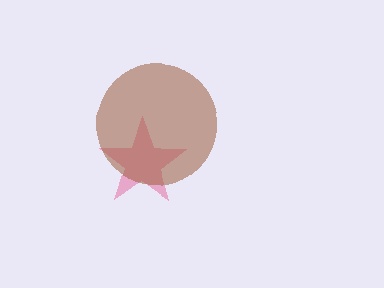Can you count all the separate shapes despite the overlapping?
Yes, there are 2 separate shapes.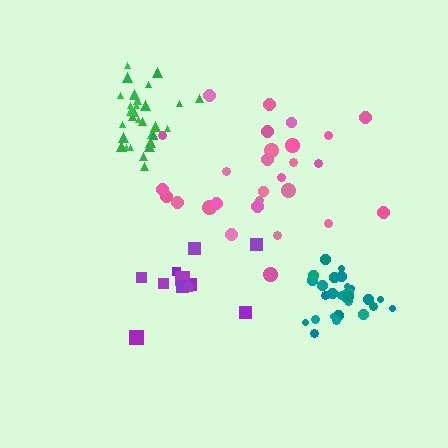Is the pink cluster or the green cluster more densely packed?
Green.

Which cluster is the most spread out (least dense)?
Purple.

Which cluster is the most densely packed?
Green.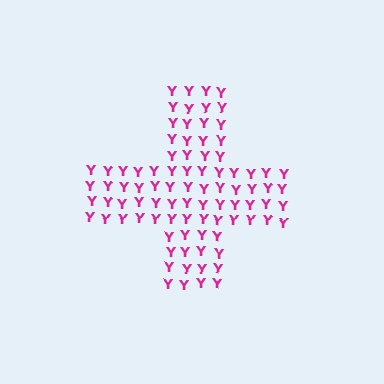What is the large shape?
The large shape is a cross.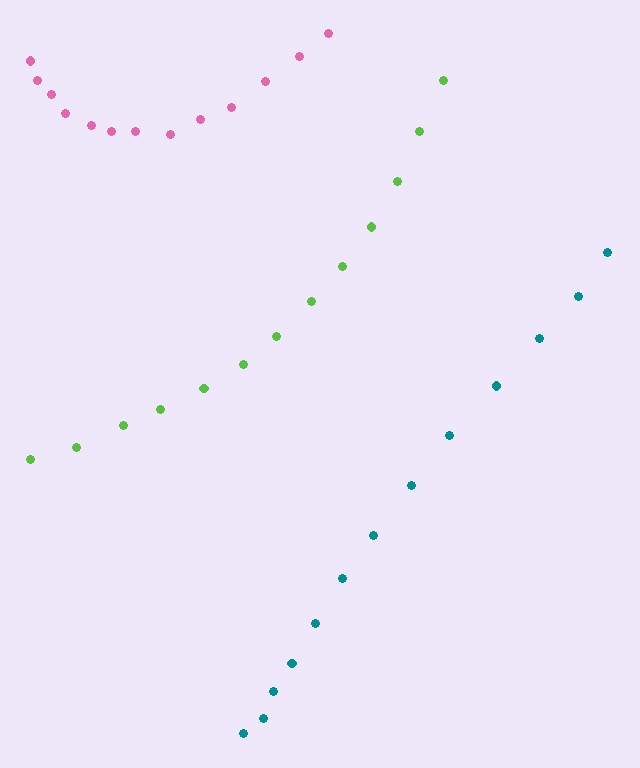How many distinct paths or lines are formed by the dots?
There are 3 distinct paths.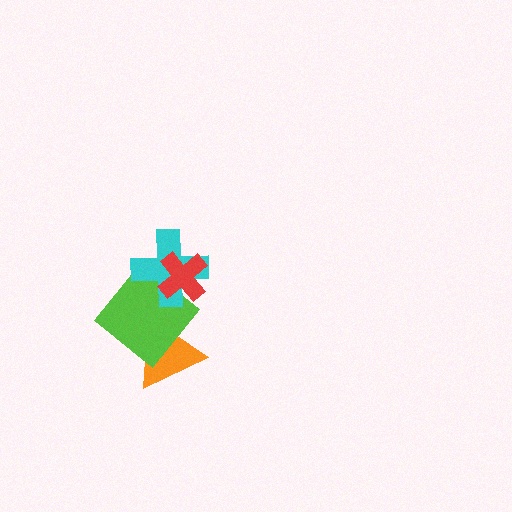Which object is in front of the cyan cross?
The red cross is in front of the cyan cross.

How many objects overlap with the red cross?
2 objects overlap with the red cross.